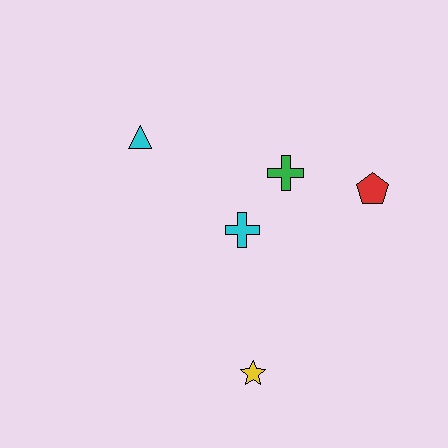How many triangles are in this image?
There is 1 triangle.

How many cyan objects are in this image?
There are 2 cyan objects.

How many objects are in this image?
There are 5 objects.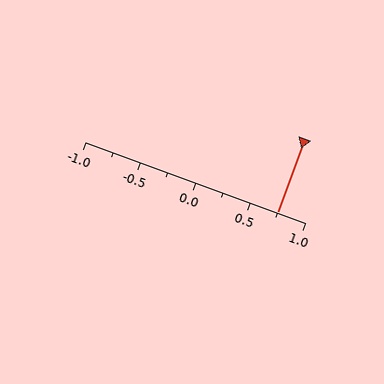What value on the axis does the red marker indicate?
The marker indicates approximately 0.75.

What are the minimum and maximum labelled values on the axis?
The axis runs from -1.0 to 1.0.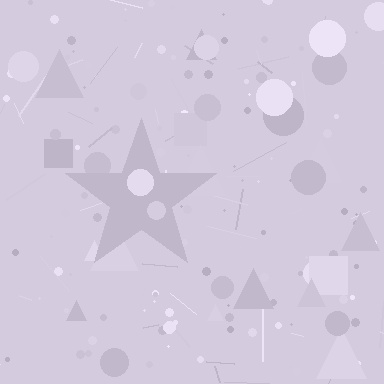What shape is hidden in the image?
A star is hidden in the image.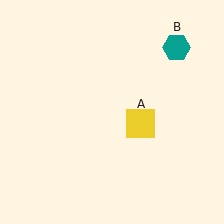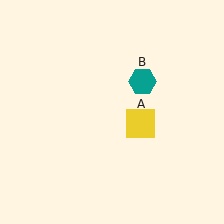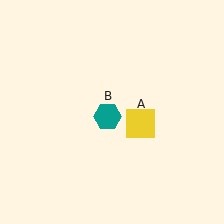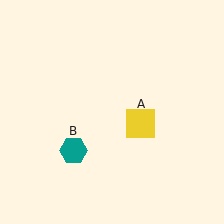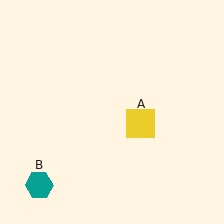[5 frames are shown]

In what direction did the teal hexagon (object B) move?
The teal hexagon (object B) moved down and to the left.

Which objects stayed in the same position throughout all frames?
Yellow square (object A) remained stationary.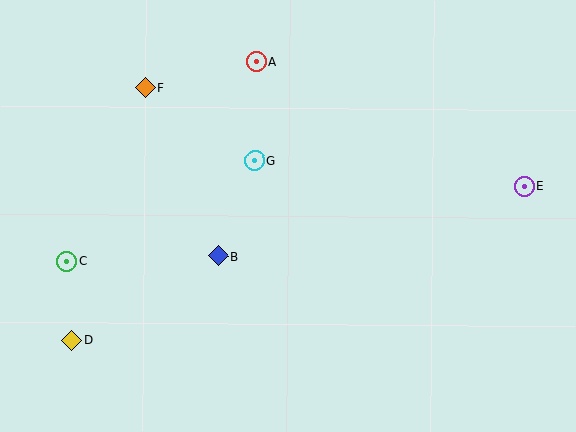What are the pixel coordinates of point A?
Point A is at (257, 62).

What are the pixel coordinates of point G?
Point G is at (255, 161).